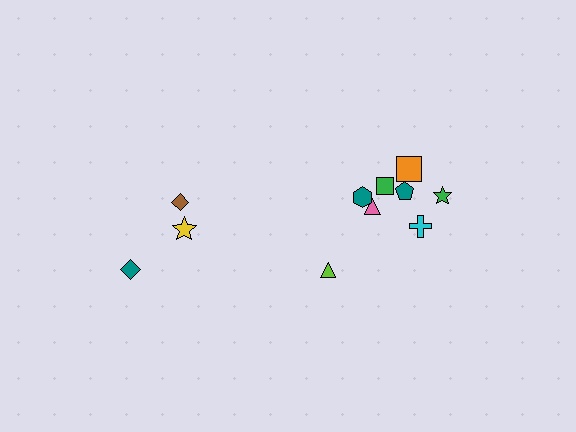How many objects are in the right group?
There are 8 objects.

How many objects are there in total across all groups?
There are 11 objects.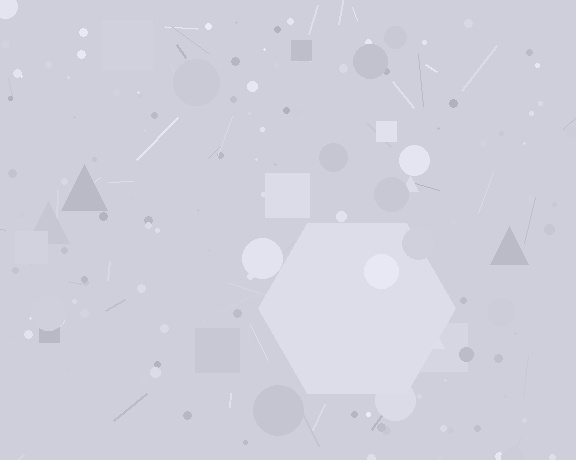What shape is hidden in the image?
A hexagon is hidden in the image.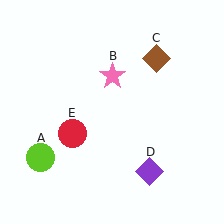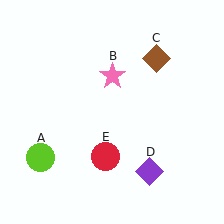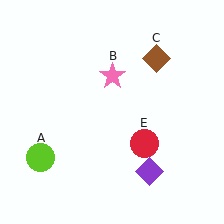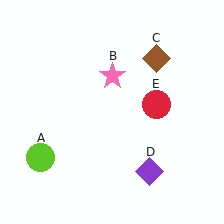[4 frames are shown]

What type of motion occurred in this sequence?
The red circle (object E) rotated counterclockwise around the center of the scene.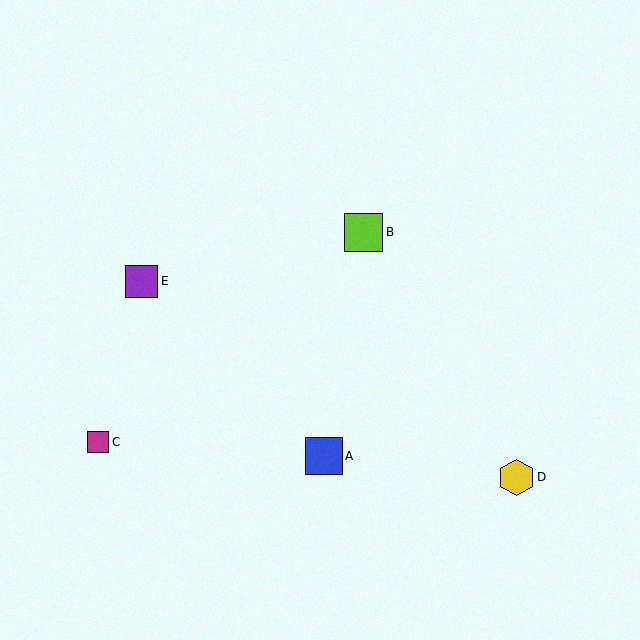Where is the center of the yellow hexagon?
The center of the yellow hexagon is at (517, 477).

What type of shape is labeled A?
Shape A is a blue square.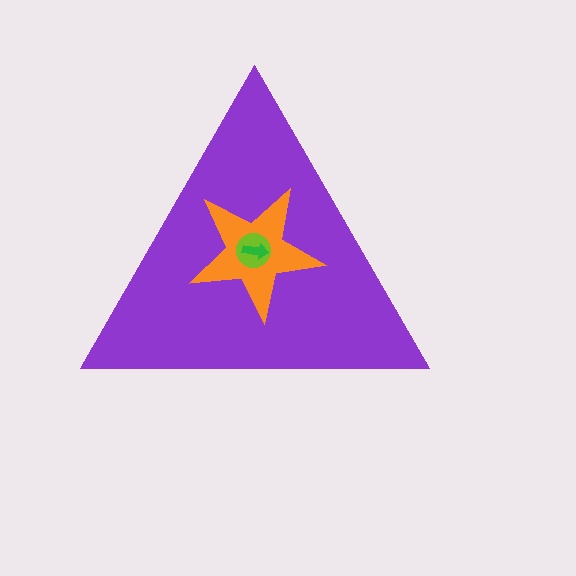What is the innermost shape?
The green arrow.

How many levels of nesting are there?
4.